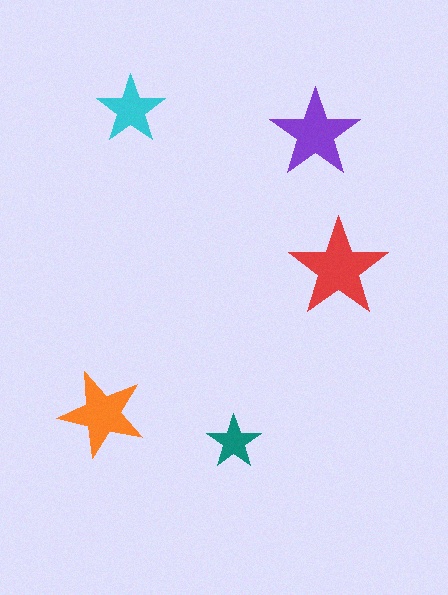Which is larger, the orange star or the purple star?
The purple one.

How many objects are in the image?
There are 5 objects in the image.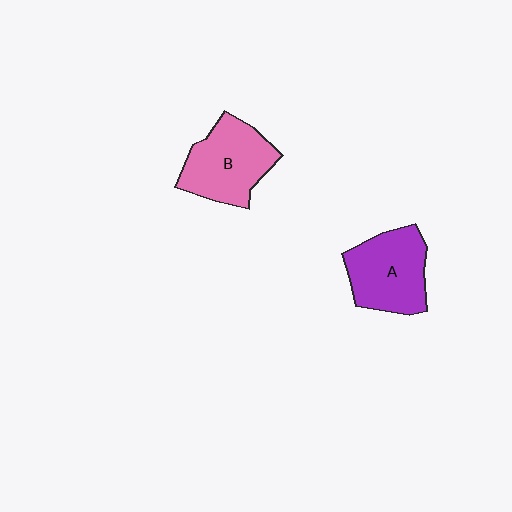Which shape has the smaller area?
Shape A (purple).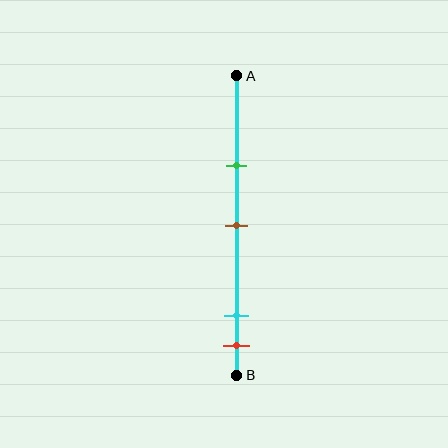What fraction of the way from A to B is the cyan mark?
The cyan mark is approximately 80% (0.8) of the way from A to B.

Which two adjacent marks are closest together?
The cyan and red marks are the closest adjacent pair.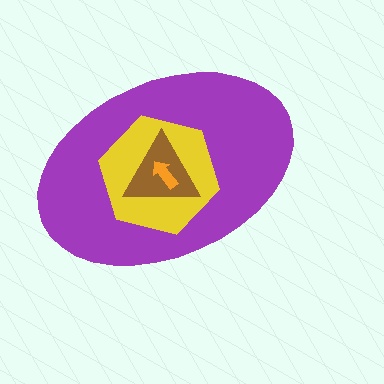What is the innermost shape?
The orange arrow.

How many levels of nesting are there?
4.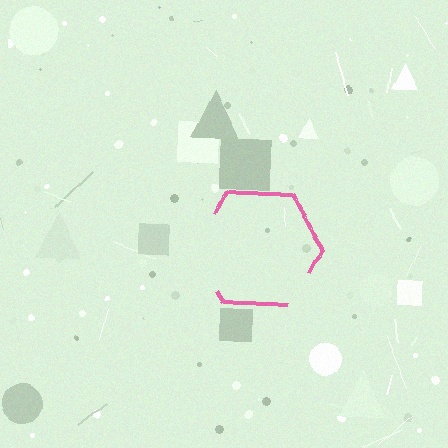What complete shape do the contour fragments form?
The contour fragments form a hexagon.